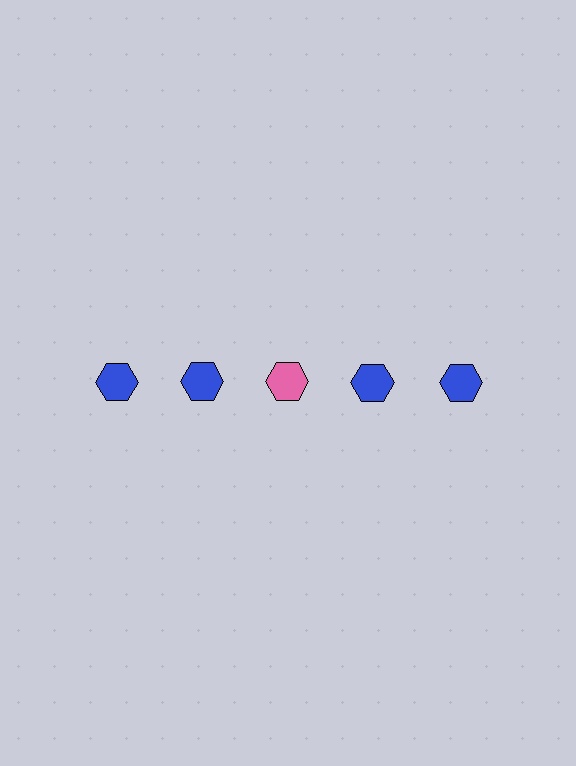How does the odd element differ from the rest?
It has a different color: pink instead of blue.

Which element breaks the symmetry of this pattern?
The pink hexagon in the top row, center column breaks the symmetry. All other shapes are blue hexagons.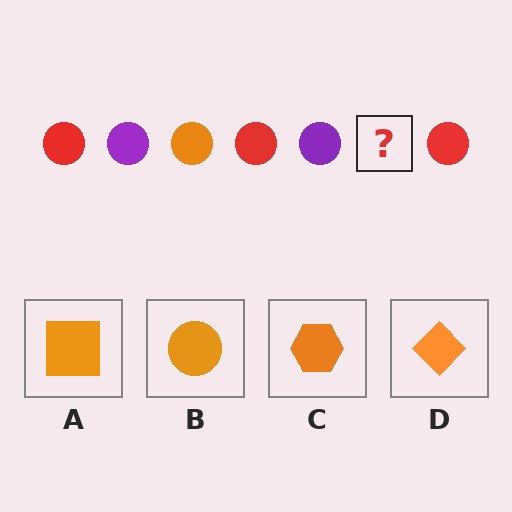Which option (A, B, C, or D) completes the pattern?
B.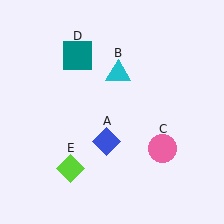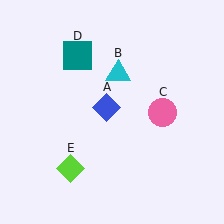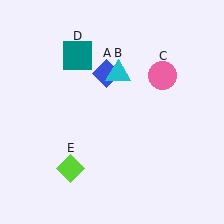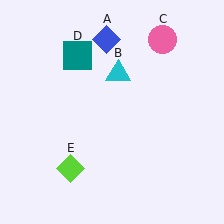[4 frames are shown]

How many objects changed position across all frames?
2 objects changed position: blue diamond (object A), pink circle (object C).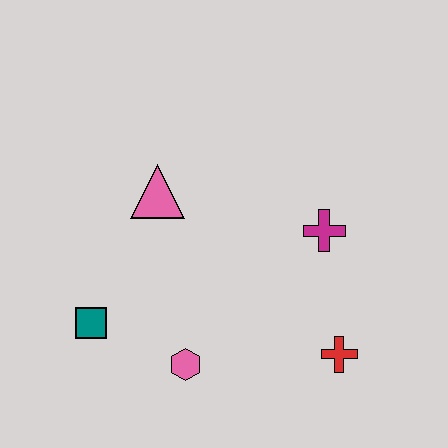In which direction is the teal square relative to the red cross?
The teal square is to the left of the red cross.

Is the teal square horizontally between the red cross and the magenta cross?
No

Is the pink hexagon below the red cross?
Yes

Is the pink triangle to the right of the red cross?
No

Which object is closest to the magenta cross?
The red cross is closest to the magenta cross.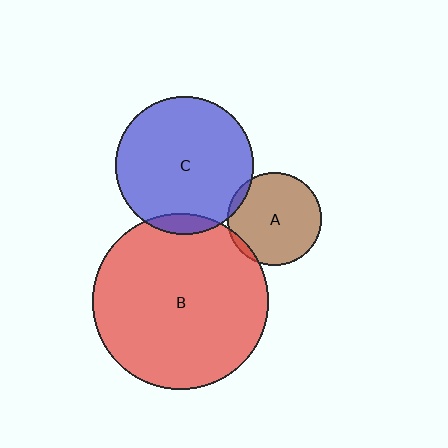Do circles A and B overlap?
Yes.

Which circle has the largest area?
Circle B (red).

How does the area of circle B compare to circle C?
Approximately 1.6 times.